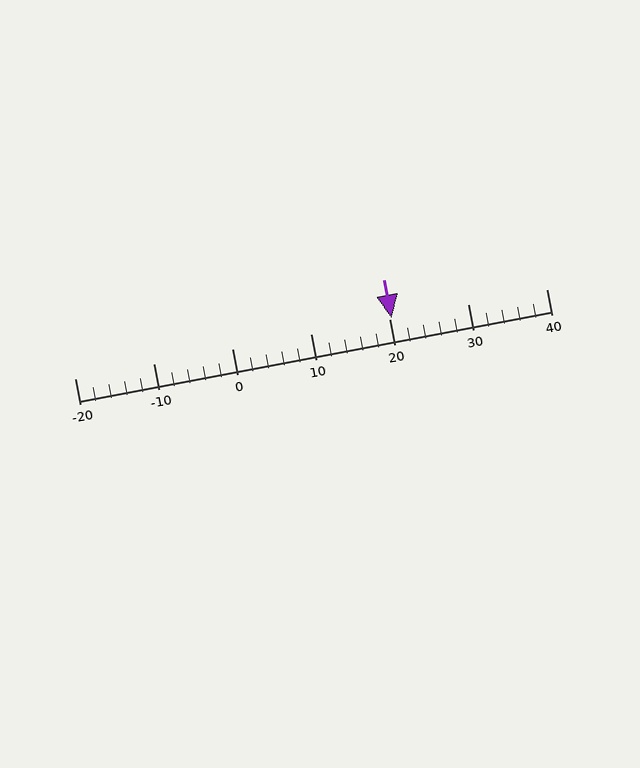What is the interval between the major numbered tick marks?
The major tick marks are spaced 10 units apart.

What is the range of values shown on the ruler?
The ruler shows values from -20 to 40.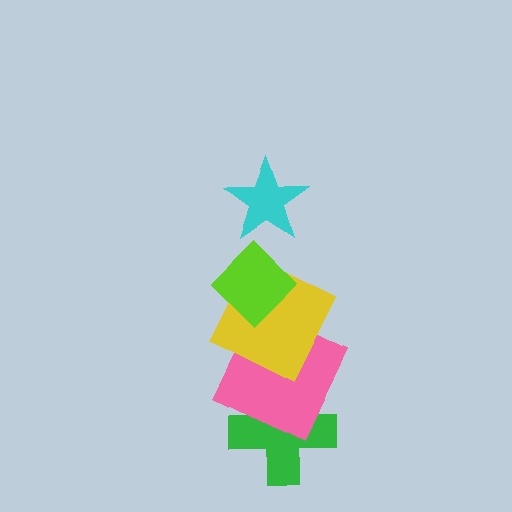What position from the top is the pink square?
The pink square is 4th from the top.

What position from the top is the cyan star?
The cyan star is 1st from the top.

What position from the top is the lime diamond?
The lime diamond is 2nd from the top.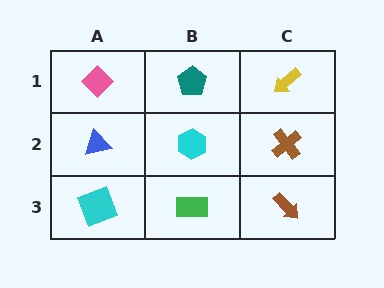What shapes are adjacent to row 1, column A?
A blue triangle (row 2, column A), a teal pentagon (row 1, column B).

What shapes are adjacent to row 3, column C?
A brown cross (row 2, column C), a green rectangle (row 3, column B).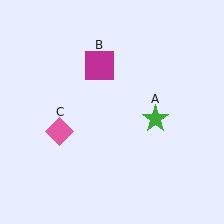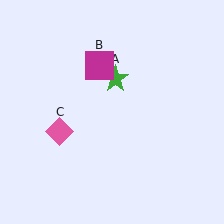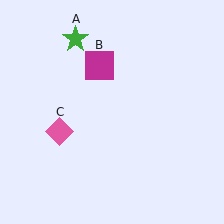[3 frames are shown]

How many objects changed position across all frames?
1 object changed position: green star (object A).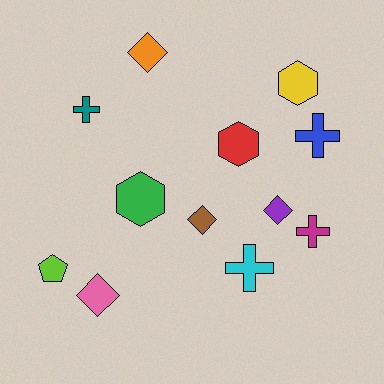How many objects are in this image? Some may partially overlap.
There are 12 objects.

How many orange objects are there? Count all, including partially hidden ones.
There is 1 orange object.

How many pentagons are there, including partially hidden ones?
There is 1 pentagon.